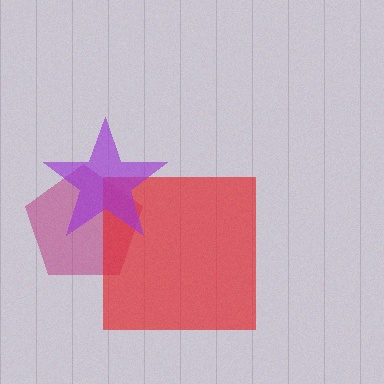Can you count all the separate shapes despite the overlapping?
Yes, there are 3 separate shapes.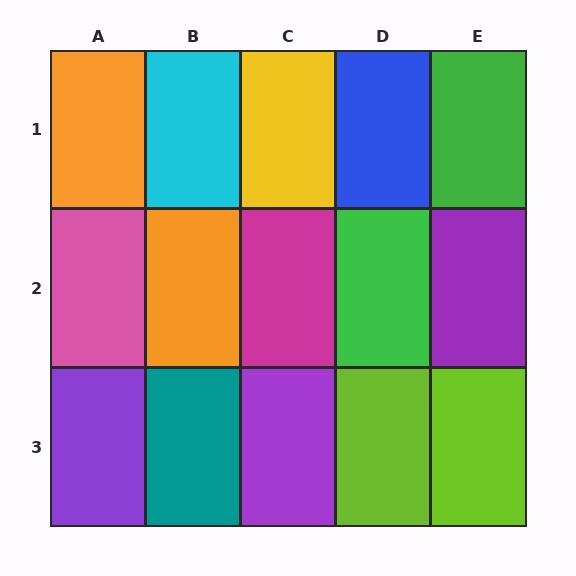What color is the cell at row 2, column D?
Green.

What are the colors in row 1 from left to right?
Orange, cyan, yellow, blue, green.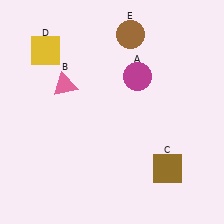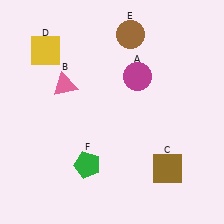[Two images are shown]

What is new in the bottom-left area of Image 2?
A green pentagon (F) was added in the bottom-left area of Image 2.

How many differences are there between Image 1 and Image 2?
There is 1 difference between the two images.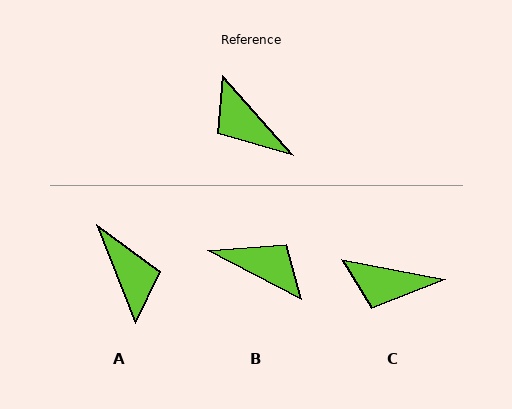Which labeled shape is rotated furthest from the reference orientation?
A, about 160 degrees away.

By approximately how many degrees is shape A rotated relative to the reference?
Approximately 160 degrees counter-clockwise.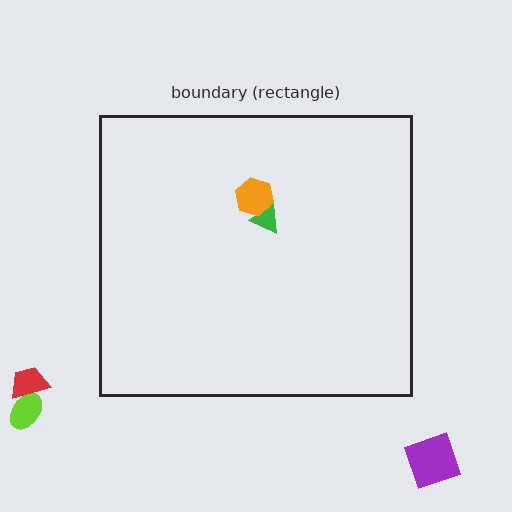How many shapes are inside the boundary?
2 inside, 3 outside.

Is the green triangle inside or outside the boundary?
Inside.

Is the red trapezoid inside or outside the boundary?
Outside.